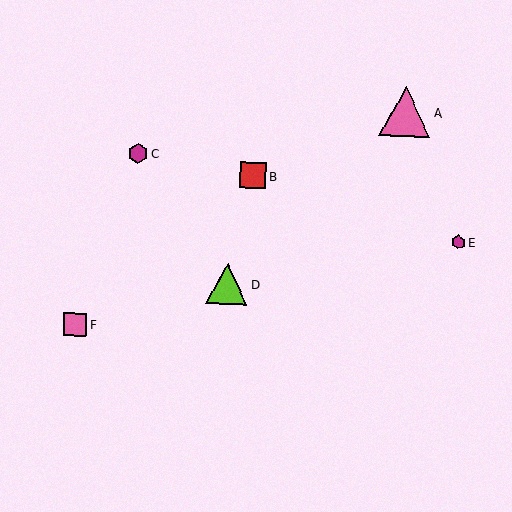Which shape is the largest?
The pink triangle (labeled A) is the largest.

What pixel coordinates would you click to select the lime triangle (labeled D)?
Click at (227, 283) to select the lime triangle D.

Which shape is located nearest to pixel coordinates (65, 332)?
The pink square (labeled F) at (75, 325) is nearest to that location.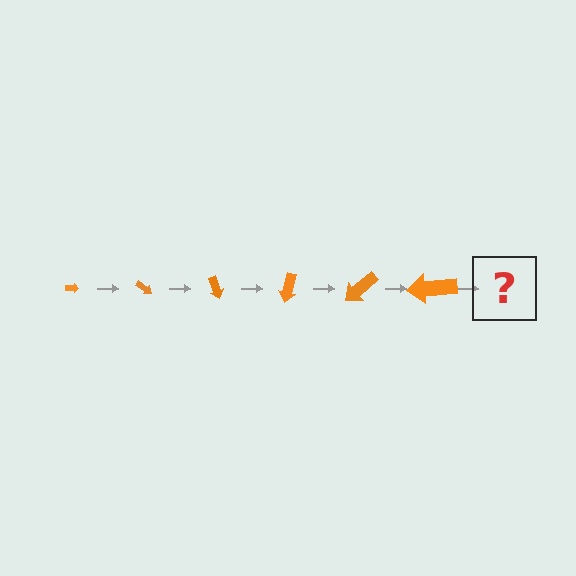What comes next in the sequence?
The next element should be an arrow, larger than the previous one and rotated 210 degrees from the start.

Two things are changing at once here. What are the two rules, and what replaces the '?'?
The two rules are that the arrow grows larger each step and it rotates 35 degrees each step. The '?' should be an arrow, larger than the previous one and rotated 210 degrees from the start.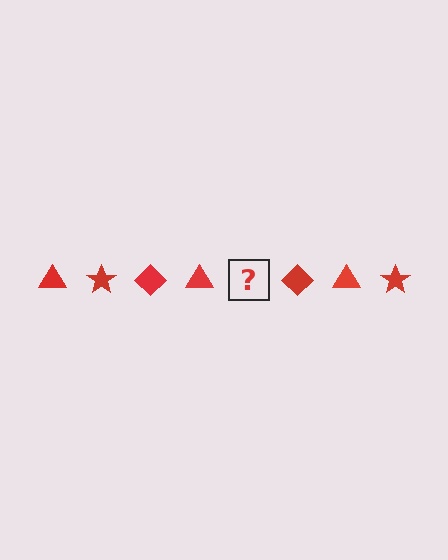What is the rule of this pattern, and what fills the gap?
The rule is that the pattern cycles through triangle, star, diamond shapes in red. The gap should be filled with a red star.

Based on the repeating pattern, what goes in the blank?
The blank should be a red star.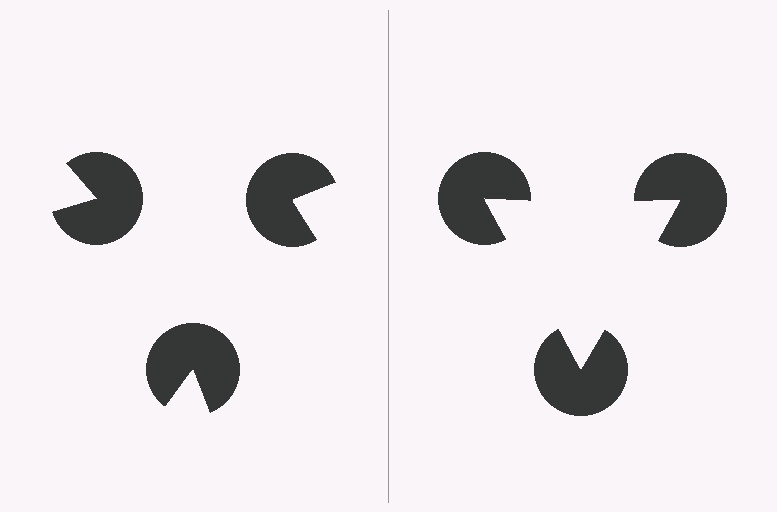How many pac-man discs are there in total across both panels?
6 — 3 on each side.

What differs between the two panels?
The pac-man discs are positioned identically on both sides; only the wedge orientations differ. On the right they align to a triangle; on the left they are misaligned.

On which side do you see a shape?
An illusory triangle appears on the right side. On the left side the wedge cuts are rotated, so no coherent shape forms.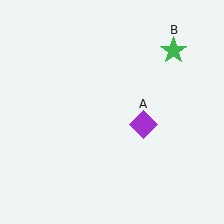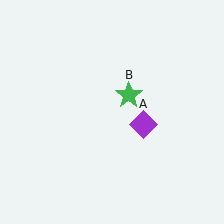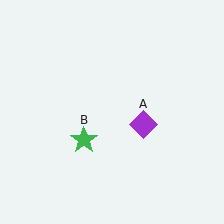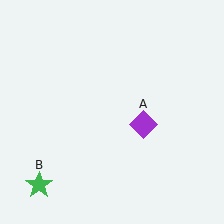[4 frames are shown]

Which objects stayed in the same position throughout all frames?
Purple diamond (object A) remained stationary.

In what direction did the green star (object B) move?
The green star (object B) moved down and to the left.